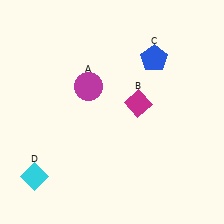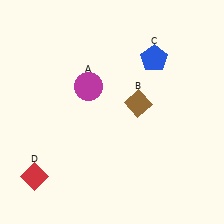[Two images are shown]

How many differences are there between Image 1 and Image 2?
There are 2 differences between the two images.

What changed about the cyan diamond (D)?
In Image 1, D is cyan. In Image 2, it changed to red.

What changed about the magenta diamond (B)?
In Image 1, B is magenta. In Image 2, it changed to brown.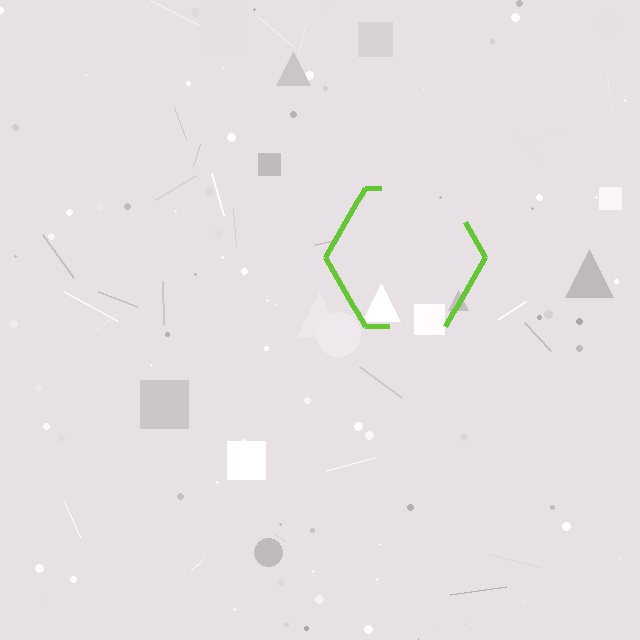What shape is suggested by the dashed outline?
The dashed outline suggests a hexagon.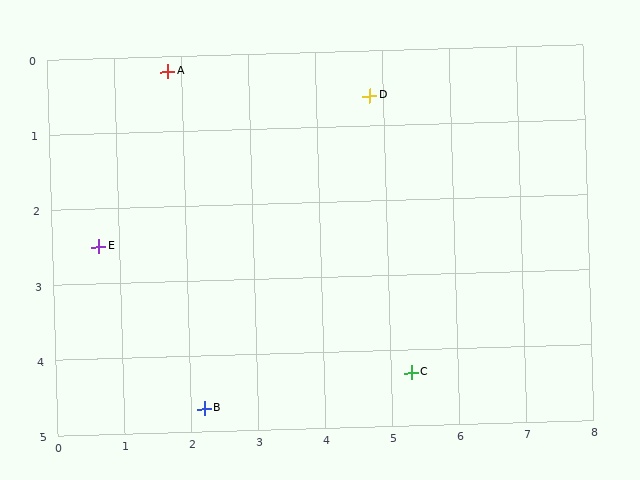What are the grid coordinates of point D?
Point D is at approximately (4.8, 0.6).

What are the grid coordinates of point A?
Point A is at approximately (1.8, 0.2).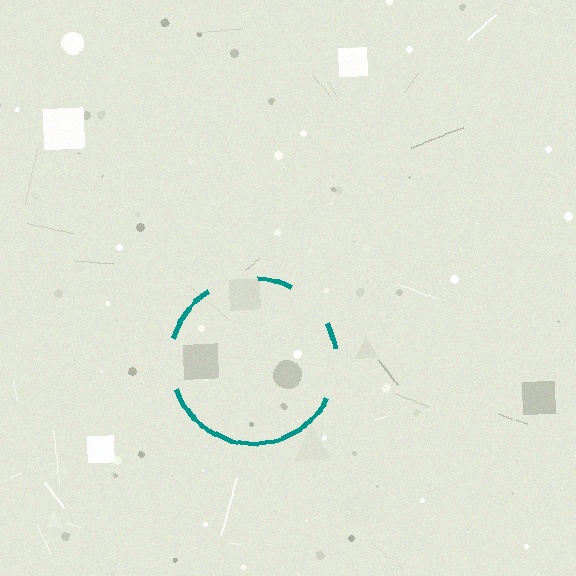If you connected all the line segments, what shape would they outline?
They would outline a circle.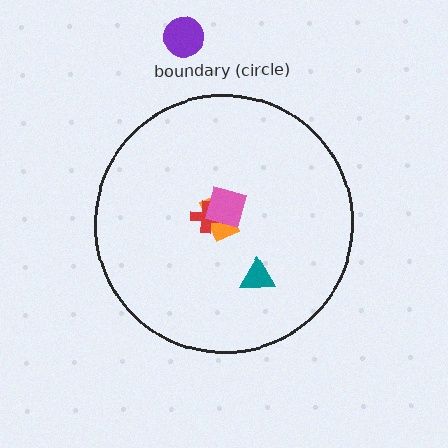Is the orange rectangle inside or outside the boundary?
Inside.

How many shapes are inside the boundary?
4 inside, 1 outside.